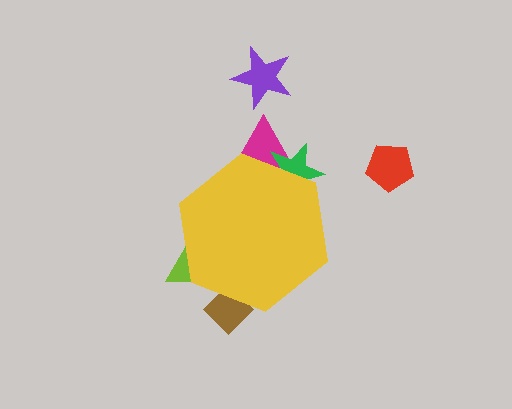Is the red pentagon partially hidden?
No, the red pentagon is fully visible.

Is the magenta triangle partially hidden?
Yes, the magenta triangle is partially hidden behind the yellow hexagon.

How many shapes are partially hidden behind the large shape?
4 shapes are partially hidden.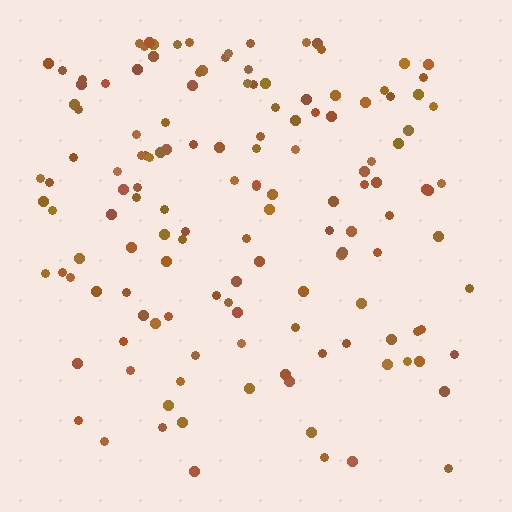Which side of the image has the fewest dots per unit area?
The bottom.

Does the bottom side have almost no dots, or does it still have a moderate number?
Still a moderate number, just noticeably fewer than the top.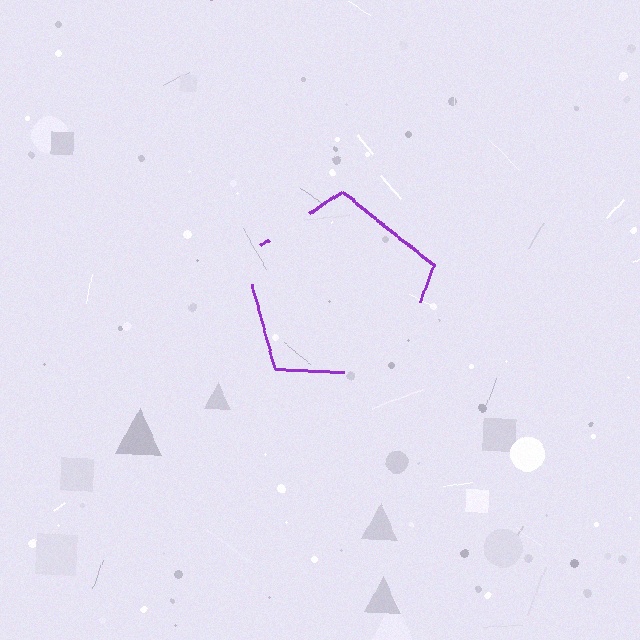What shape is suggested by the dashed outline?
The dashed outline suggests a pentagon.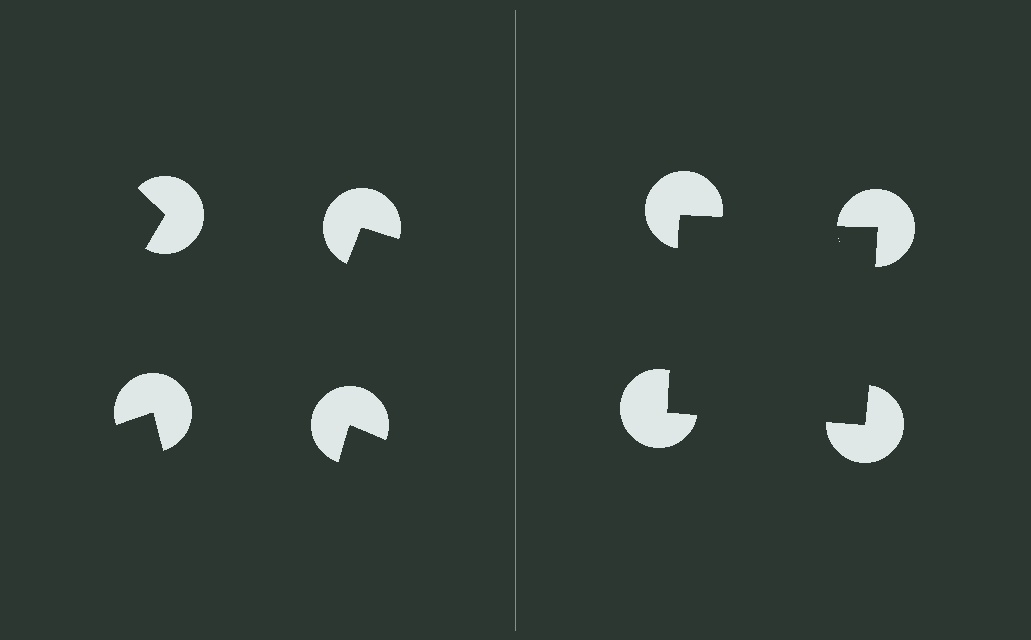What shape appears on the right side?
An illusory square.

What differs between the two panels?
The pac-man discs are positioned identically on both sides; only the wedge orientations differ. On the right they align to a square; on the left they are misaligned.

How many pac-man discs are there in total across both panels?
8 — 4 on each side.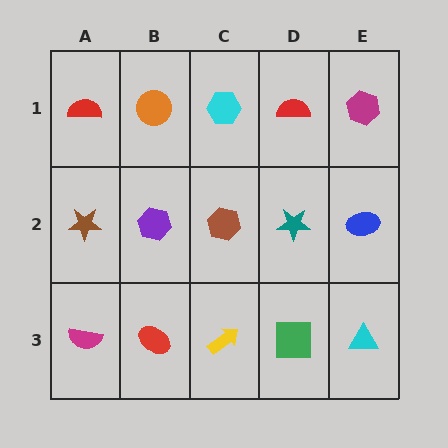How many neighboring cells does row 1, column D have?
3.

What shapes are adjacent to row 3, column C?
A brown hexagon (row 2, column C), a red ellipse (row 3, column B), a green square (row 3, column D).